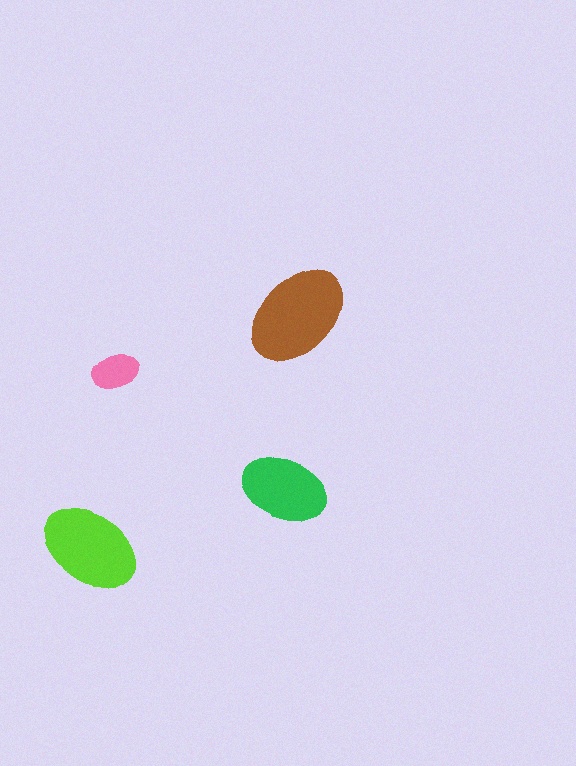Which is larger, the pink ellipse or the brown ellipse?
The brown one.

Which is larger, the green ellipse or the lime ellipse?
The lime one.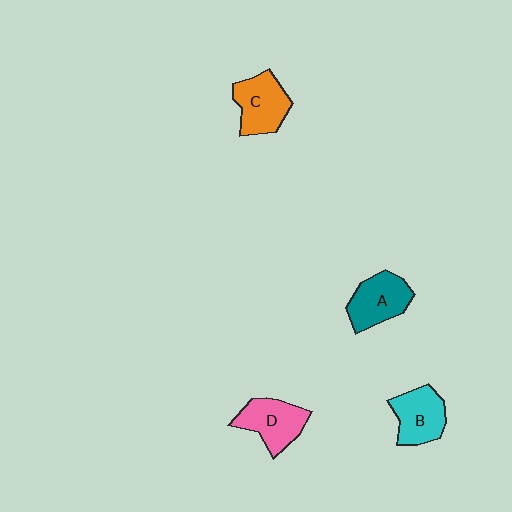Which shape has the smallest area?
Shape B (cyan).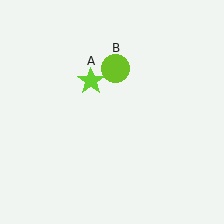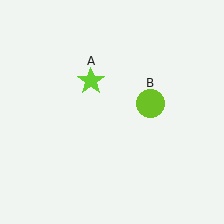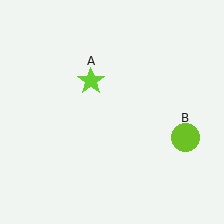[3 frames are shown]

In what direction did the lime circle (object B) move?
The lime circle (object B) moved down and to the right.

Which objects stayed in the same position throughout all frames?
Lime star (object A) remained stationary.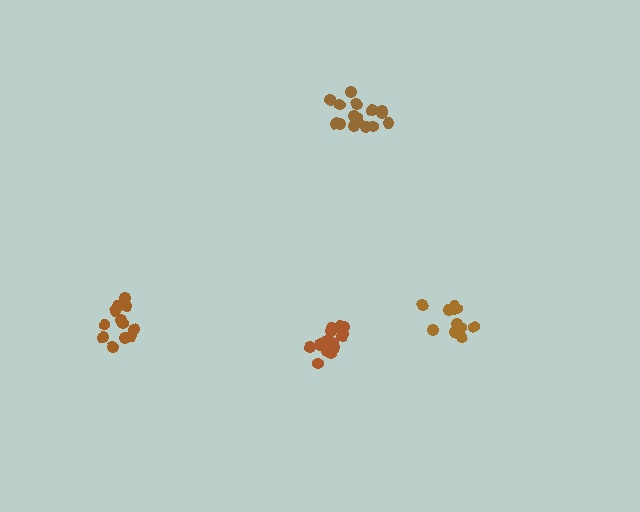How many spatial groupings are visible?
There are 4 spatial groupings.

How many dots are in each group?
Group 1: 16 dots, Group 2: 11 dots, Group 3: 13 dots, Group 4: 17 dots (57 total).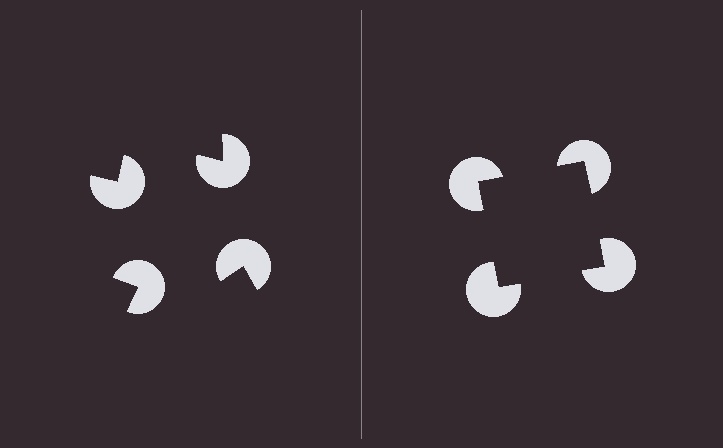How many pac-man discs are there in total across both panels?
8 — 4 on each side.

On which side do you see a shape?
An illusory square appears on the right side. On the left side the wedge cuts are rotated, so no coherent shape forms.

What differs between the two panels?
The pac-man discs are positioned identically on both sides; only the wedge orientations differ. On the right they align to a square; on the left they are misaligned.